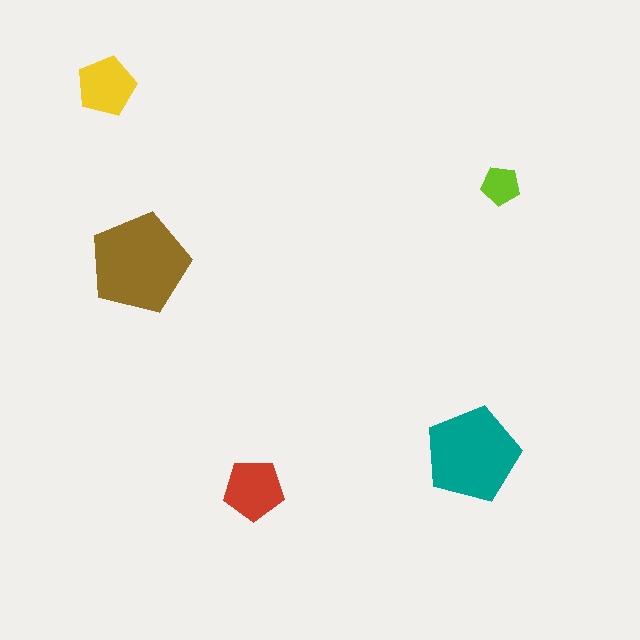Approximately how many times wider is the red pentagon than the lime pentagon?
About 1.5 times wider.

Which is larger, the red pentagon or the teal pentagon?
The teal one.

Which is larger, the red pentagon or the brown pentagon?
The brown one.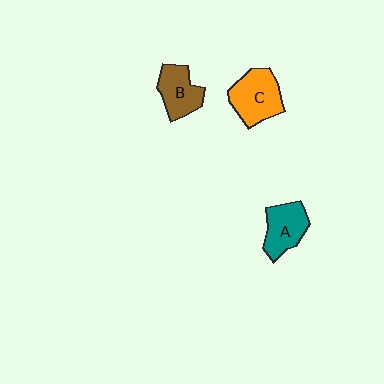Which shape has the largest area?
Shape C (orange).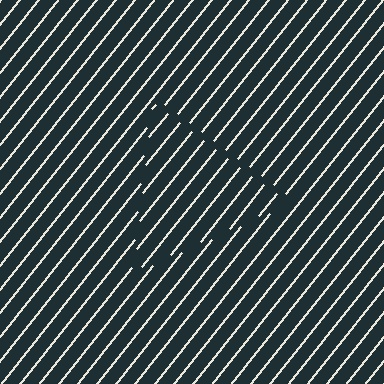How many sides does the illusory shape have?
3 sides — the line-ends trace a triangle.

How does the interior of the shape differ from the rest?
The interior of the shape contains the same grating, shifted by half a period — the contour is defined by the phase discontinuity where line-ends from the inner and outer gratings abut.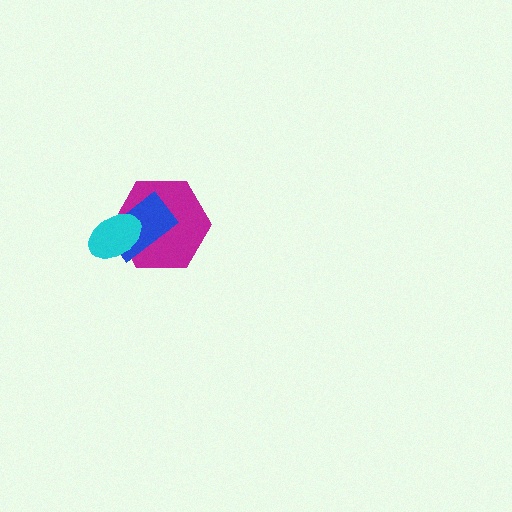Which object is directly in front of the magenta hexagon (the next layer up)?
The blue rectangle is directly in front of the magenta hexagon.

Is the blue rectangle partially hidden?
Yes, it is partially covered by another shape.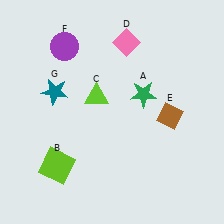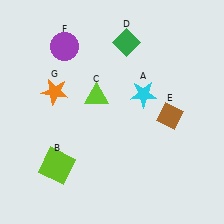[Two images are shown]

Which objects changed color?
A changed from green to cyan. D changed from pink to green. G changed from teal to orange.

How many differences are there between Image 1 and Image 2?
There are 3 differences between the two images.